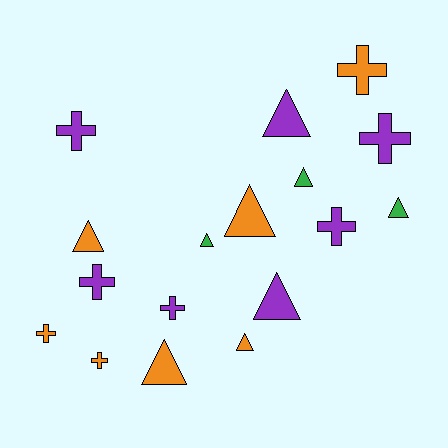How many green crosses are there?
There are no green crosses.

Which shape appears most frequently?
Triangle, with 9 objects.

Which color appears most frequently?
Purple, with 7 objects.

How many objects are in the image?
There are 17 objects.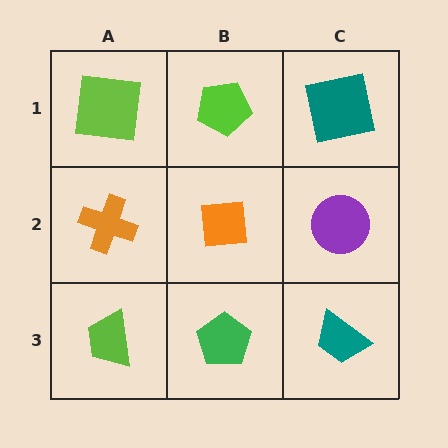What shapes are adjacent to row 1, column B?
An orange square (row 2, column B), a lime square (row 1, column A), a teal square (row 1, column C).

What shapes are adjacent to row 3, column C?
A purple circle (row 2, column C), a green pentagon (row 3, column B).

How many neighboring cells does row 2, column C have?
3.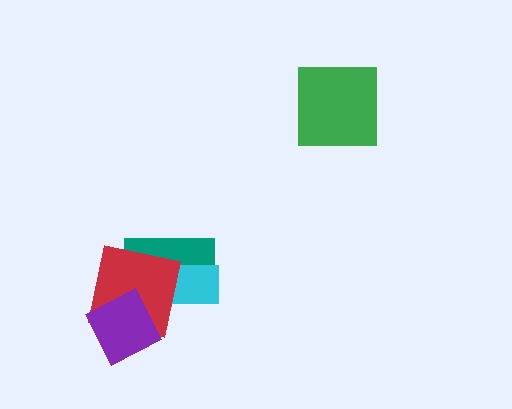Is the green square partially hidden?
No, no other shape covers it.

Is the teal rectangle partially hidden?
Yes, it is partially covered by another shape.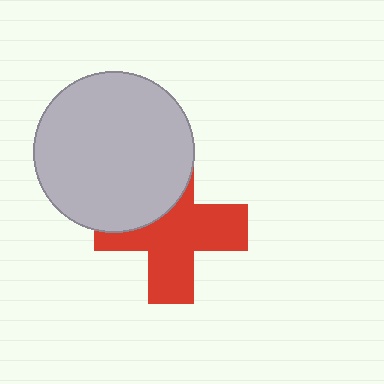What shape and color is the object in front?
The object in front is a light gray circle.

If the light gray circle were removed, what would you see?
You would see the complete red cross.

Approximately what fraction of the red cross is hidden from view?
Roughly 33% of the red cross is hidden behind the light gray circle.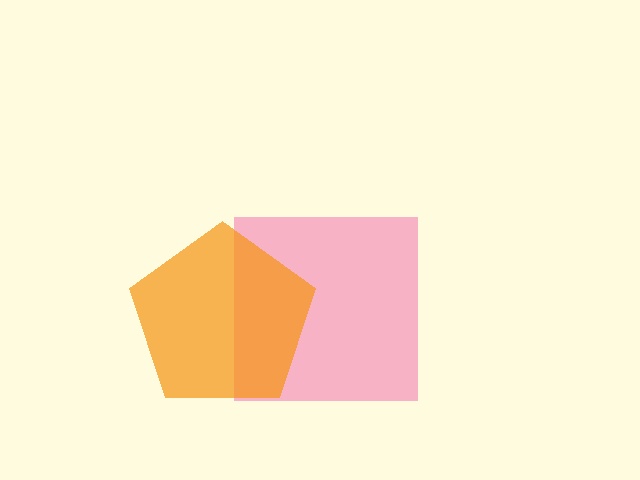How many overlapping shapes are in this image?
There are 2 overlapping shapes in the image.